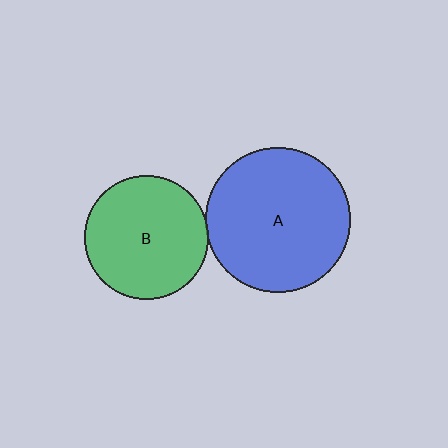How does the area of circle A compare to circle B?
Approximately 1.4 times.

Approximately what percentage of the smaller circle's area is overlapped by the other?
Approximately 5%.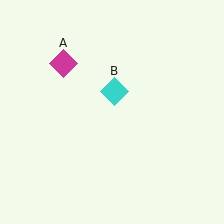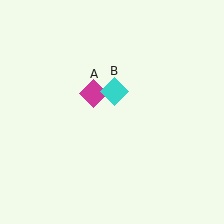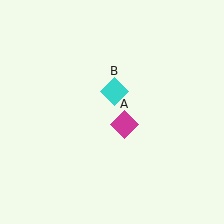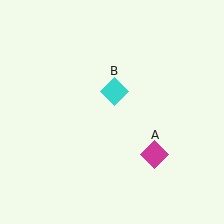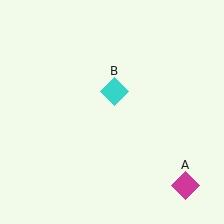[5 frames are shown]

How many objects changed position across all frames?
1 object changed position: magenta diamond (object A).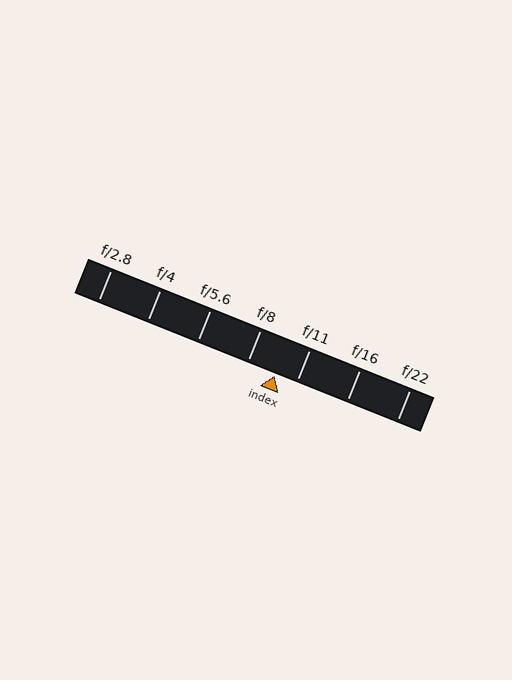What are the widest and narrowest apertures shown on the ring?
The widest aperture shown is f/2.8 and the narrowest is f/22.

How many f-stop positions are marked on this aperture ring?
There are 7 f-stop positions marked.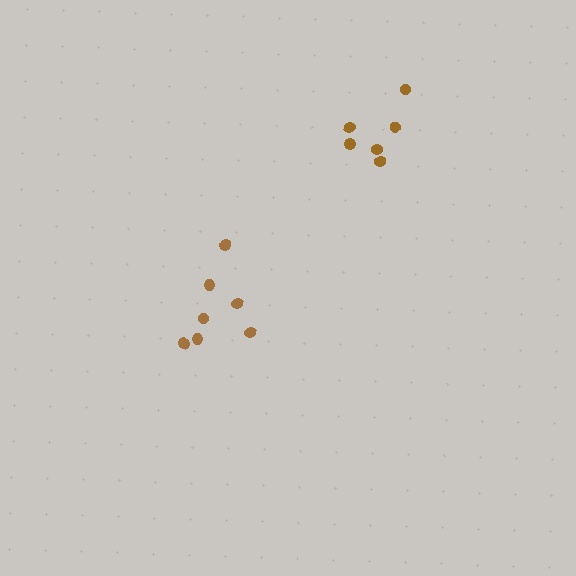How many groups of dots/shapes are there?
There are 2 groups.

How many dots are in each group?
Group 1: 7 dots, Group 2: 6 dots (13 total).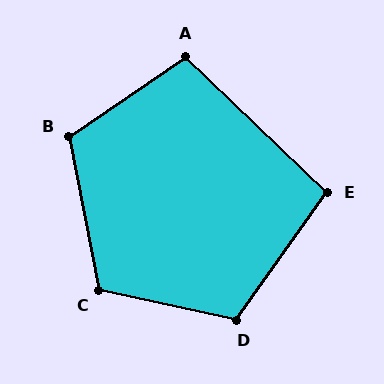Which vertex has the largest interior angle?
D, at approximately 113 degrees.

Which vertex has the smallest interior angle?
E, at approximately 98 degrees.